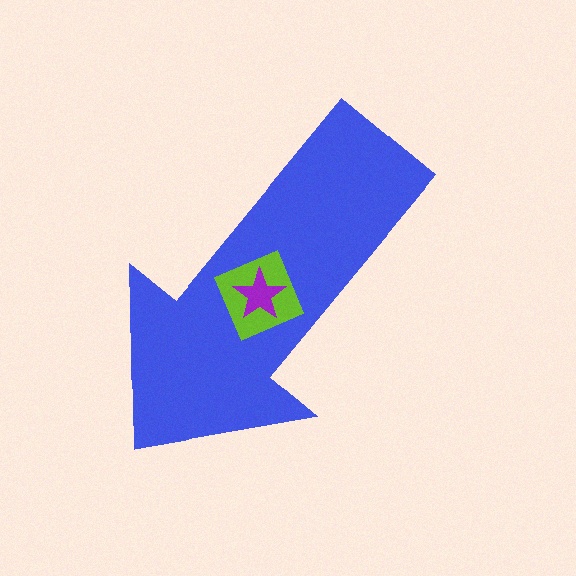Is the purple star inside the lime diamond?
Yes.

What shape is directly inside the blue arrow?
The lime diamond.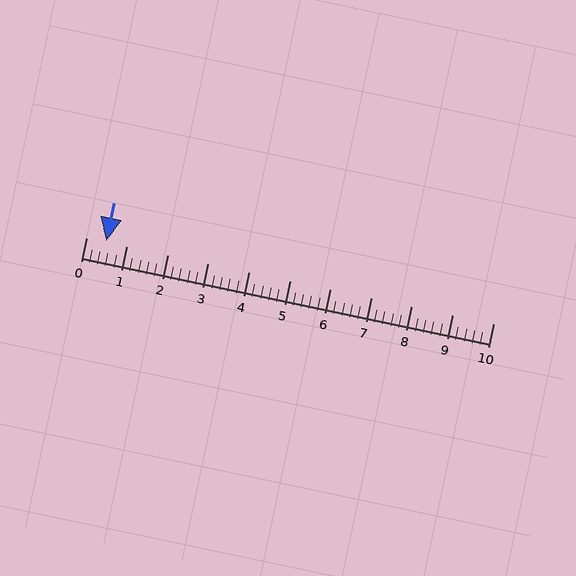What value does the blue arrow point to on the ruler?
The blue arrow points to approximately 0.5.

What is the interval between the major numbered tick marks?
The major tick marks are spaced 1 units apart.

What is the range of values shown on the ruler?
The ruler shows values from 0 to 10.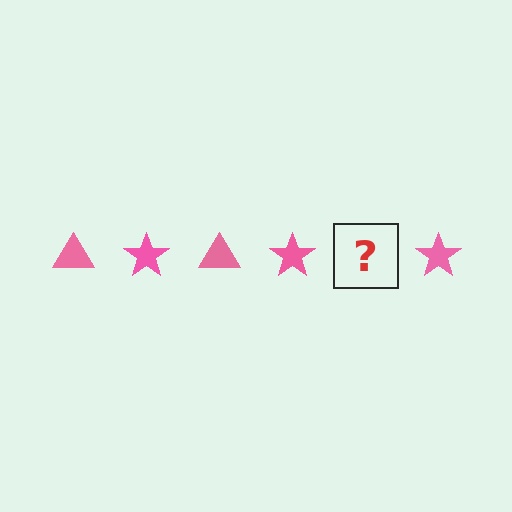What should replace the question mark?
The question mark should be replaced with a pink triangle.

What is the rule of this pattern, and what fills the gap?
The rule is that the pattern cycles through triangle, star shapes in pink. The gap should be filled with a pink triangle.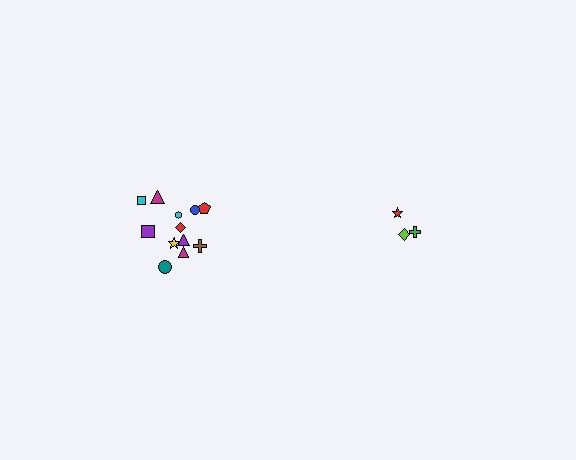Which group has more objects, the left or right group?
The left group.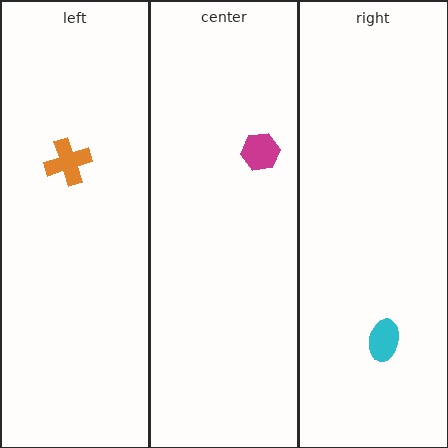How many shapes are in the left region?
1.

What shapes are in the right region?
The cyan ellipse.